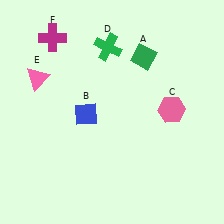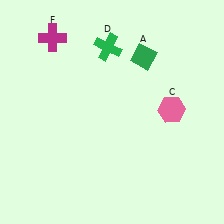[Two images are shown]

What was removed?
The pink triangle (E), the blue diamond (B) were removed in Image 2.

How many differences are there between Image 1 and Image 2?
There are 2 differences between the two images.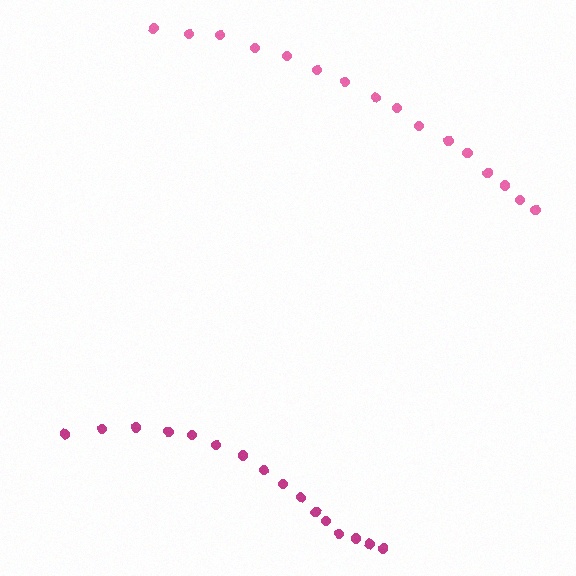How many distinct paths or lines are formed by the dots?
There are 2 distinct paths.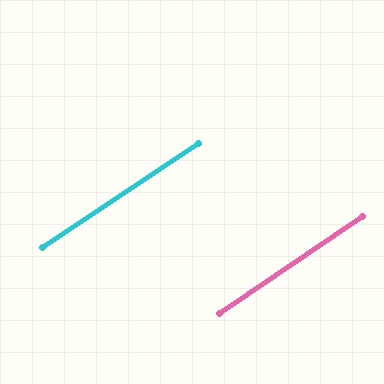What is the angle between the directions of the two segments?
Approximately 1 degree.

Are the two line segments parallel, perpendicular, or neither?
Parallel — their directions differ by only 0.8°.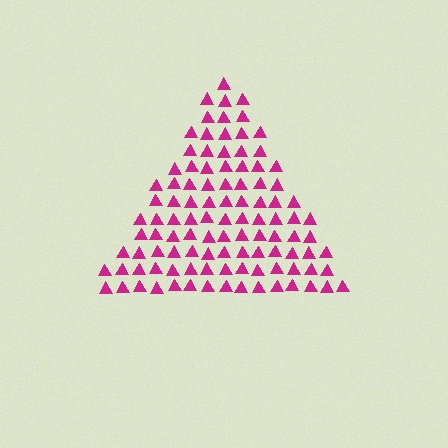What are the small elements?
The small elements are triangles.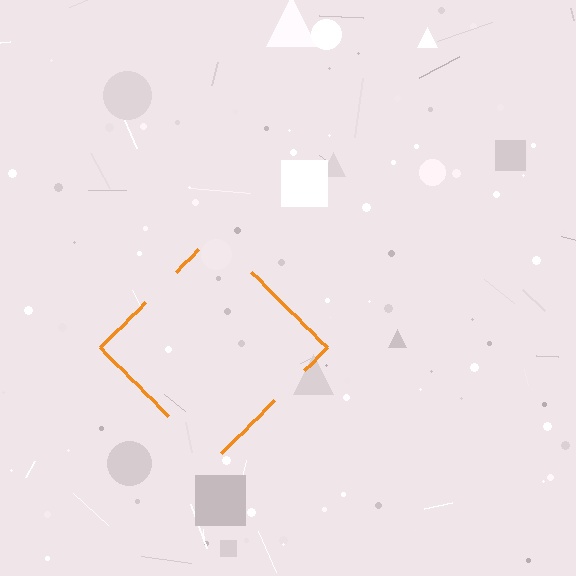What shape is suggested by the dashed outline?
The dashed outline suggests a diamond.